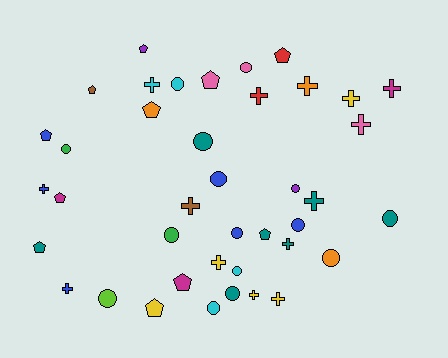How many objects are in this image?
There are 40 objects.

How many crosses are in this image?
There are 14 crosses.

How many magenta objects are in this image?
There are 3 magenta objects.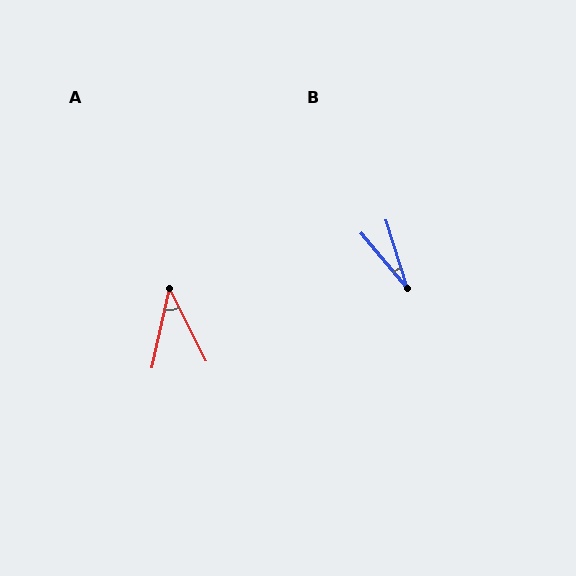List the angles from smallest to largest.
B (22°), A (39°).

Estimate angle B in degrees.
Approximately 22 degrees.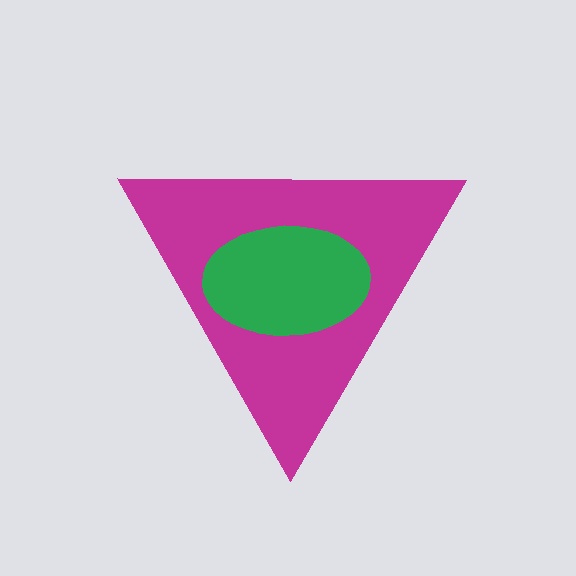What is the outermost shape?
The magenta triangle.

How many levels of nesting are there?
2.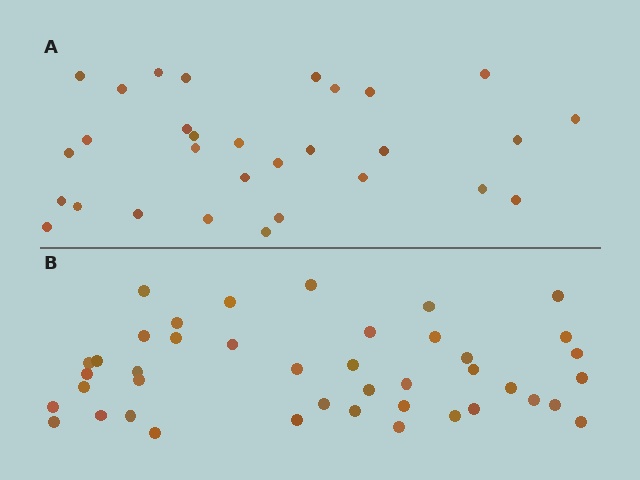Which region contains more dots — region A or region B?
Region B (the bottom region) has more dots.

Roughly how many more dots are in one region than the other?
Region B has roughly 12 or so more dots than region A.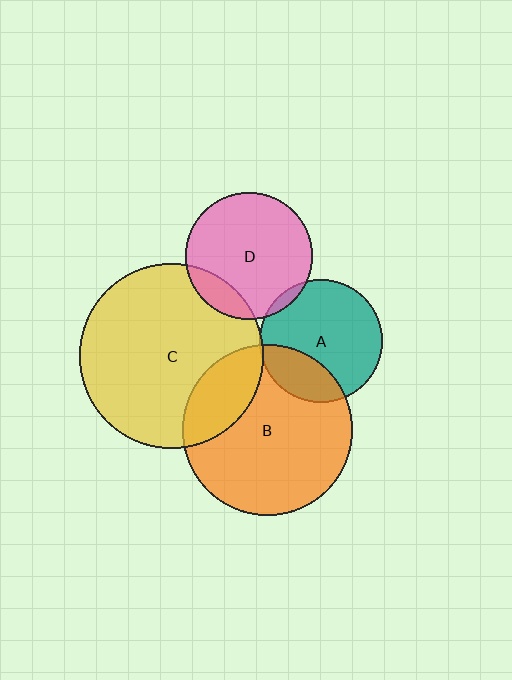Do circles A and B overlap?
Yes.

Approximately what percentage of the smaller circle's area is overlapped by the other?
Approximately 25%.